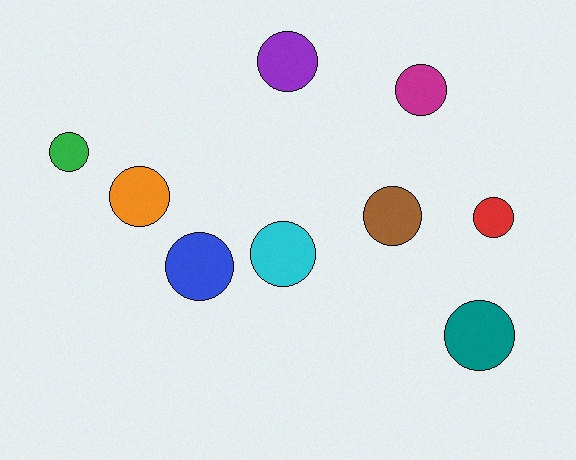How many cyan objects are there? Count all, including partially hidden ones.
There is 1 cyan object.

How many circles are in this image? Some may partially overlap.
There are 9 circles.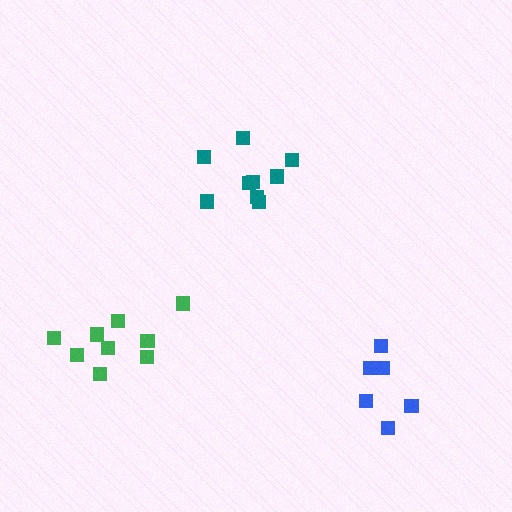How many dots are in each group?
Group 1: 9 dots, Group 2: 9 dots, Group 3: 6 dots (24 total).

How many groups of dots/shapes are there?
There are 3 groups.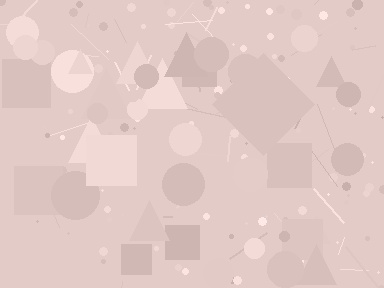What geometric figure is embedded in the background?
A diamond is embedded in the background.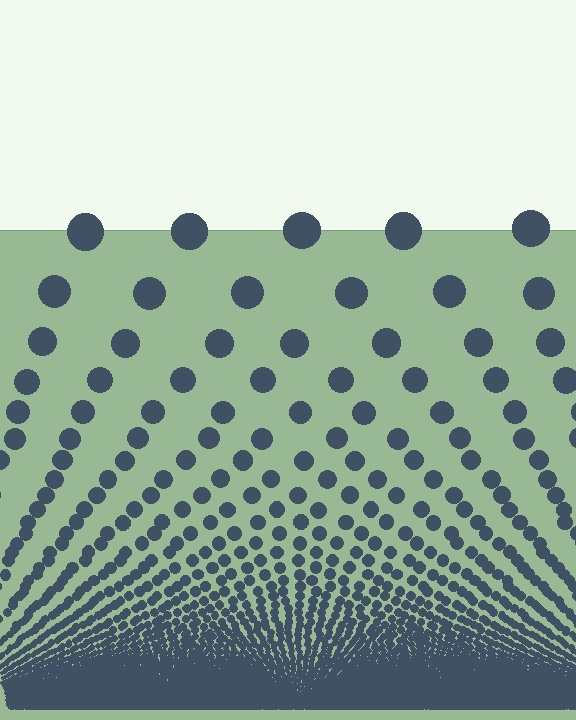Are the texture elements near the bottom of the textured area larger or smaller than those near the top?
Smaller. The gradient is inverted — elements near the bottom are smaller and denser.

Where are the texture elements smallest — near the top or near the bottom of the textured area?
Near the bottom.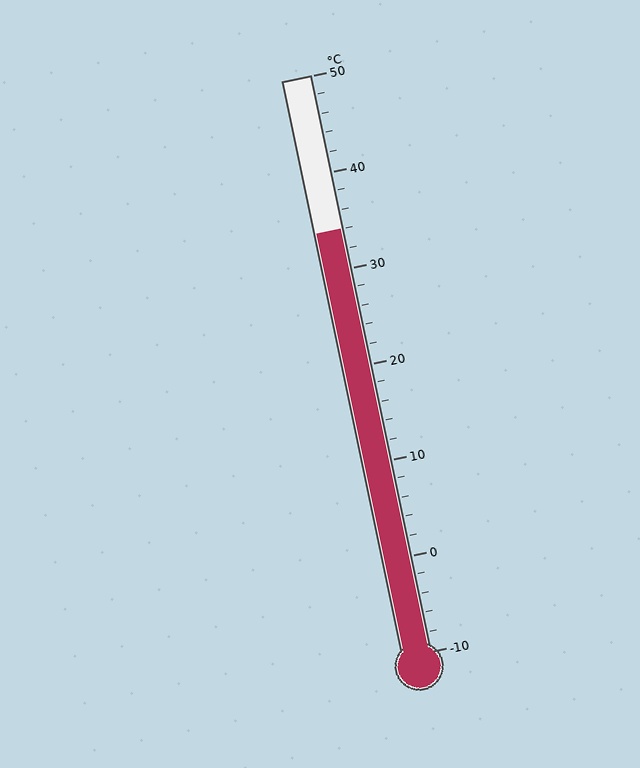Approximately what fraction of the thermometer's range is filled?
The thermometer is filled to approximately 75% of its range.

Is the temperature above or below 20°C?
The temperature is above 20°C.